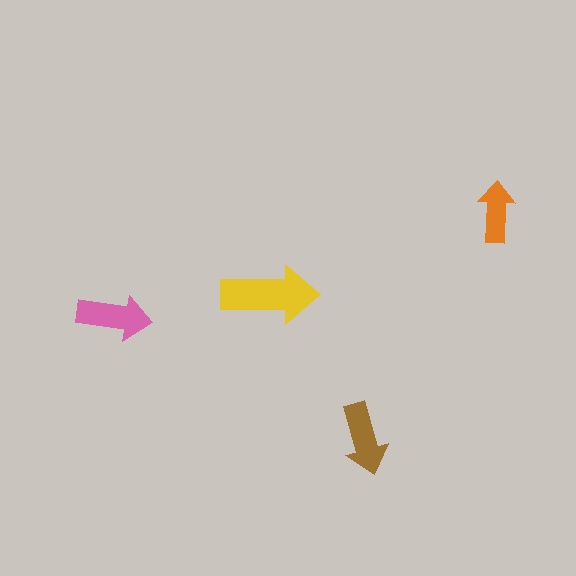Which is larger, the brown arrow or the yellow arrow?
The yellow one.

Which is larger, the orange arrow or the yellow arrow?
The yellow one.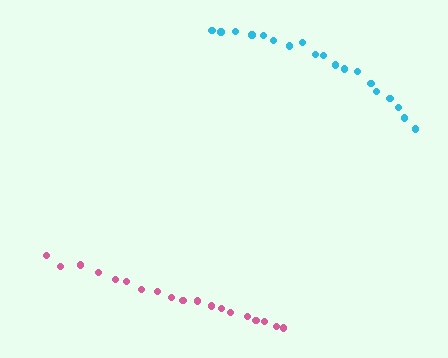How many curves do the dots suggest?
There are 2 distinct paths.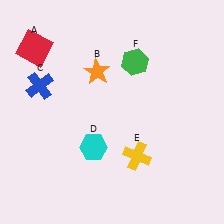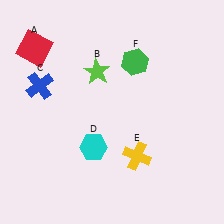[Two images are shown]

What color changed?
The star (B) changed from orange in Image 1 to lime in Image 2.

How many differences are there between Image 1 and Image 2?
There is 1 difference between the two images.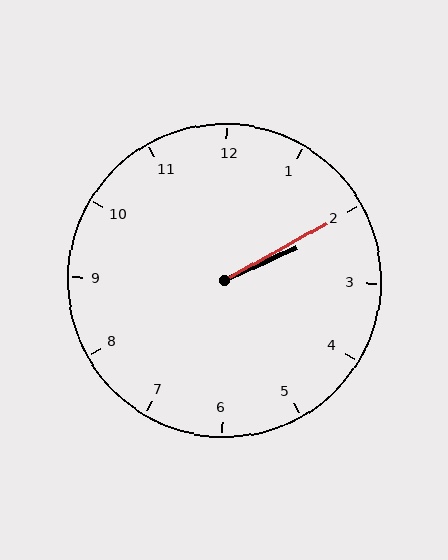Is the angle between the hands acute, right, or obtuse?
It is acute.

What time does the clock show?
2:10.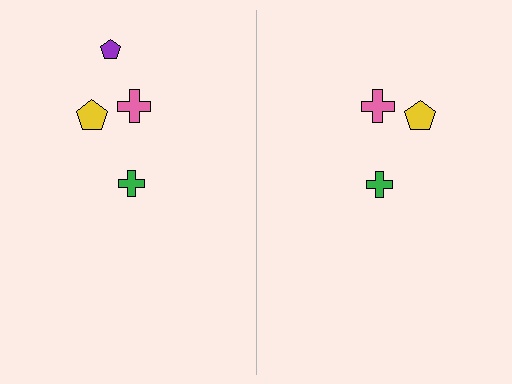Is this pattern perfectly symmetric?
No, the pattern is not perfectly symmetric. A purple pentagon is missing from the right side.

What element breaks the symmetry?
A purple pentagon is missing from the right side.